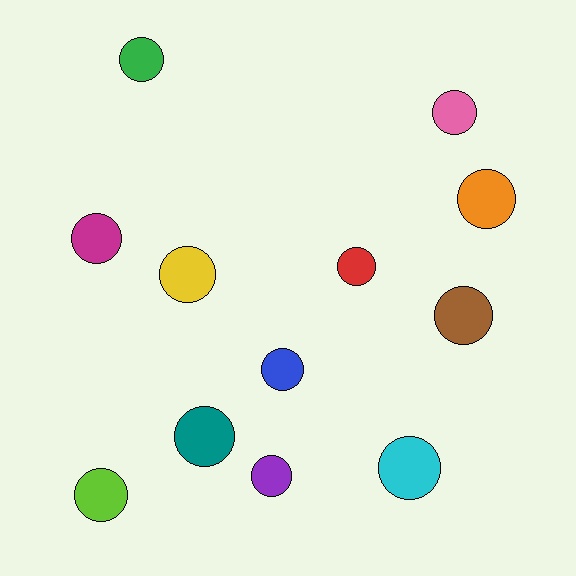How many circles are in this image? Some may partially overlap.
There are 12 circles.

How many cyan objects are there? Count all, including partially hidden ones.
There is 1 cyan object.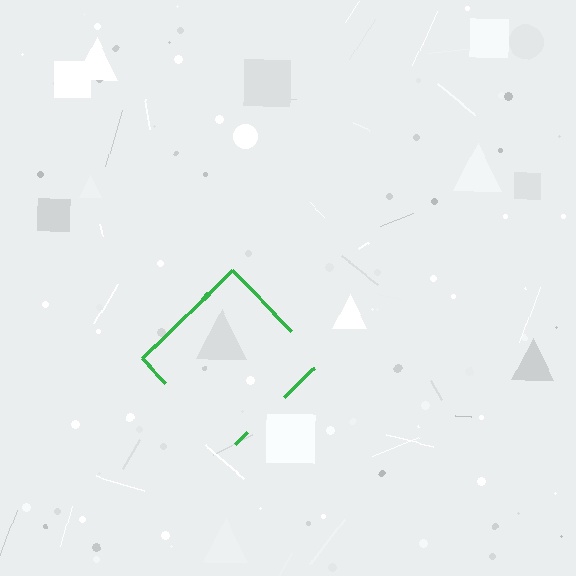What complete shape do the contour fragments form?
The contour fragments form a diamond.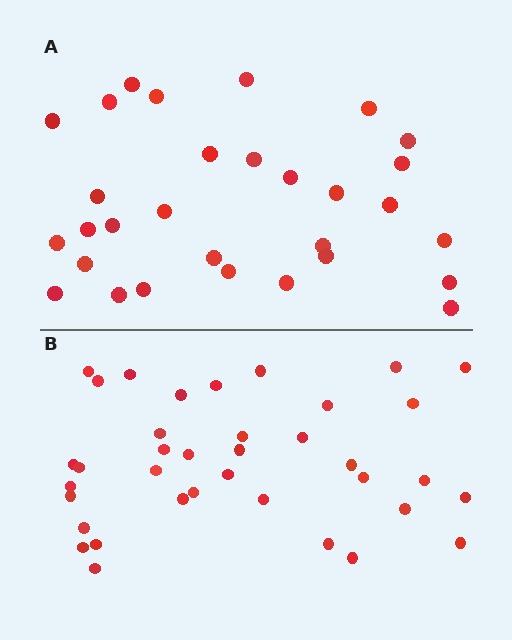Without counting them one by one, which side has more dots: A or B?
Region B (the bottom region) has more dots.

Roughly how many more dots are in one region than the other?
Region B has roughly 8 or so more dots than region A.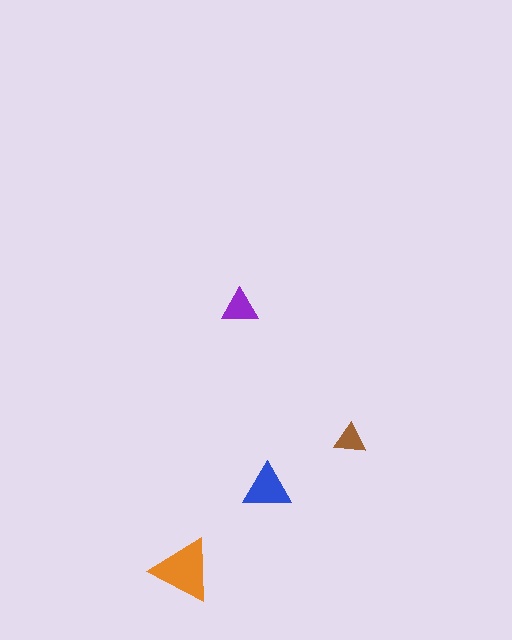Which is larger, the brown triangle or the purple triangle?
The purple one.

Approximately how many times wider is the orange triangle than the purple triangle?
About 2 times wider.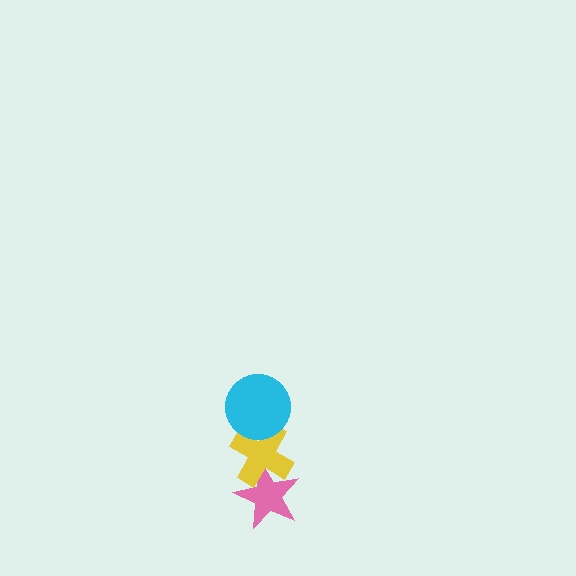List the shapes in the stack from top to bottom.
From top to bottom: the cyan circle, the yellow cross, the pink star.